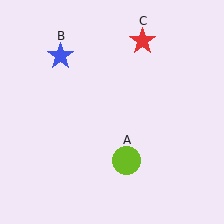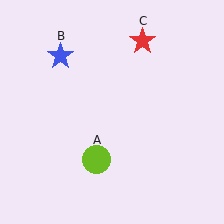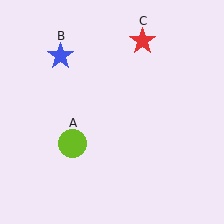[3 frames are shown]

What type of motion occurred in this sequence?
The lime circle (object A) rotated clockwise around the center of the scene.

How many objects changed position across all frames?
1 object changed position: lime circle (object A).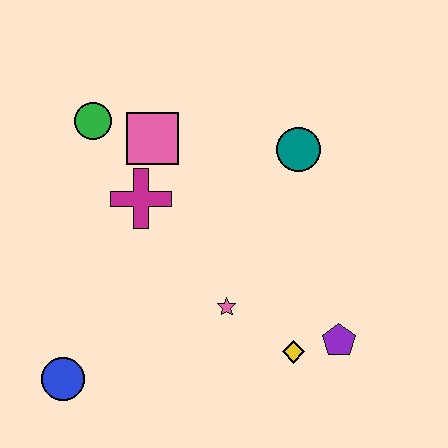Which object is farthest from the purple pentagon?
The green circle is farthest from the purple pentagon.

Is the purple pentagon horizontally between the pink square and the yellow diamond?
No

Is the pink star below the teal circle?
Yes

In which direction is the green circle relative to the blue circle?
The green circle is above the blue circle.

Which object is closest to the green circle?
The pink square is closest to the green circle.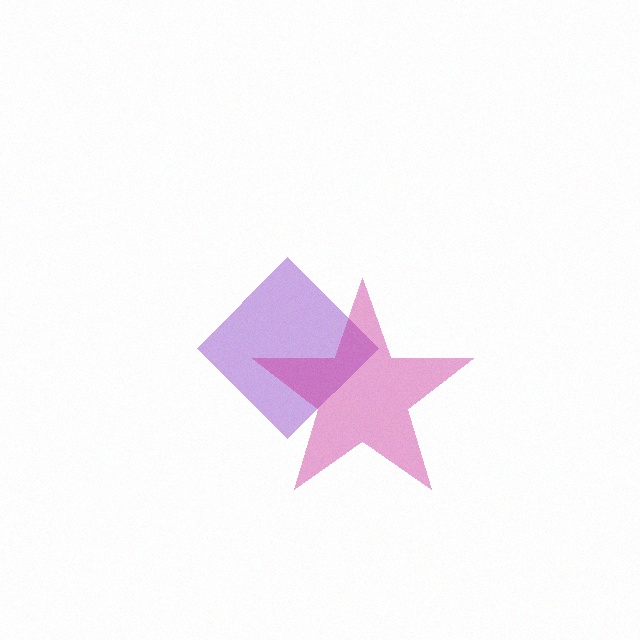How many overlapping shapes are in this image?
There are 2 overlapping shapes in the image.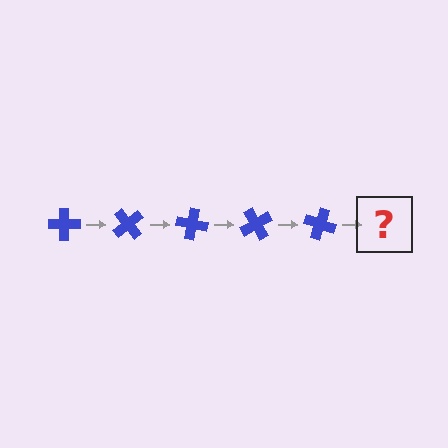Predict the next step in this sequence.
The next step is a blue cross rotated 250 degrees.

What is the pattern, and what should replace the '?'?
The pattern is that the cross rotates 50 degrees each step. The '?' should be a blue cross rotated 250 degrees.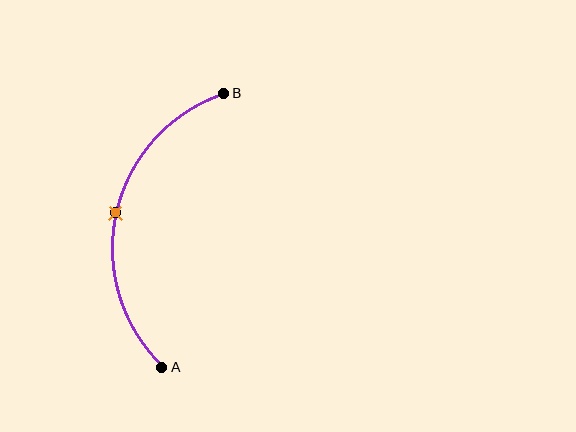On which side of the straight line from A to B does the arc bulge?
The arc bulges to the left of the straight line connecting A and B.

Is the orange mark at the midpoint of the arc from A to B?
Yes. The orange mark lies on the arc at equal arc-length from both A and B — it is the arc midpoint.